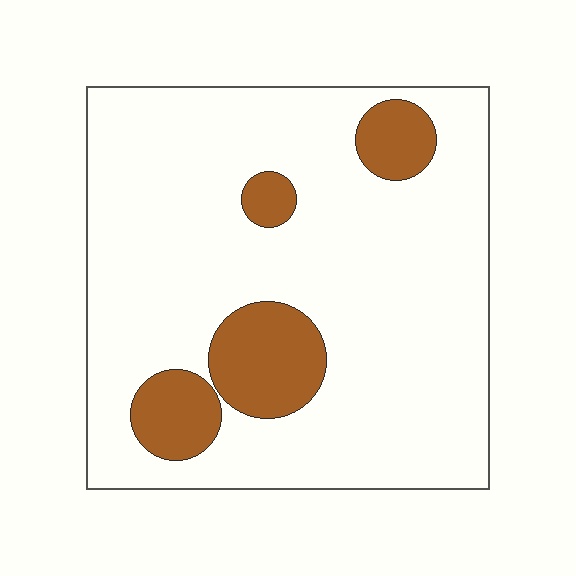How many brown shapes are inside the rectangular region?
4.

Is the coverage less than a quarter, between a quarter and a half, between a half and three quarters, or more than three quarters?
Less than a quarter.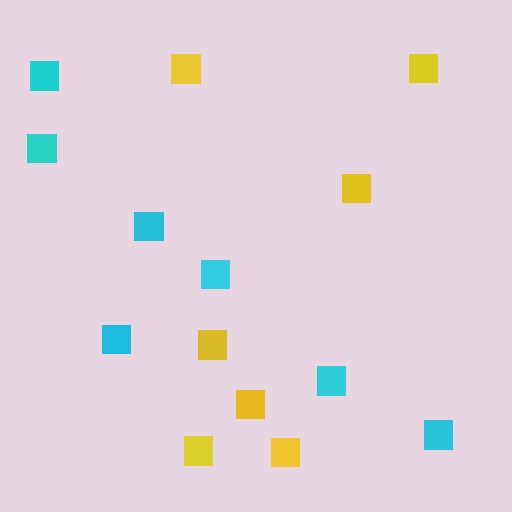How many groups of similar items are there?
There are 2 groups: one group of cyan squares (7) and one group of yellow squares (7).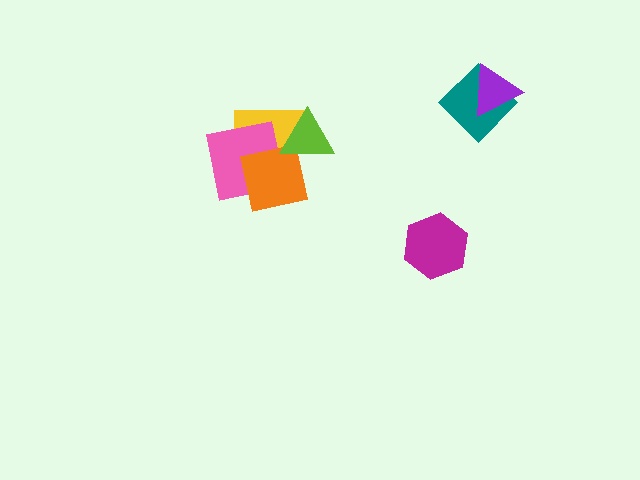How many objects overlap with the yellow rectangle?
3 objects overlap with the yellow rectangle.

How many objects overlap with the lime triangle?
3 objects overlap with the lime triangle.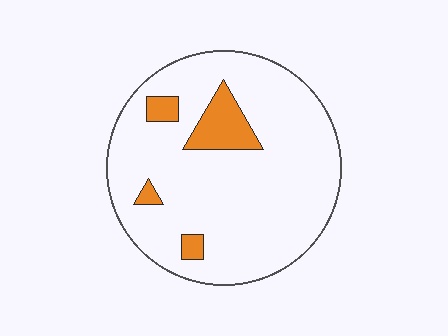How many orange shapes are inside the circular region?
4.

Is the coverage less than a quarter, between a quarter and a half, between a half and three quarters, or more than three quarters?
Less than a quarter.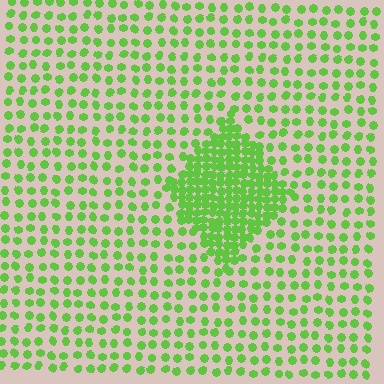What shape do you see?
I see a diamond.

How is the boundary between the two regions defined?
The boundary is defined by a change in element density (approximately 2.6x ratio). All elements are the same color, size, and shape.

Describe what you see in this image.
The image contains small lime elements arranged at two different densities. A diamond-shaped region is visible where the elements are more densely packed than the surrounding area.